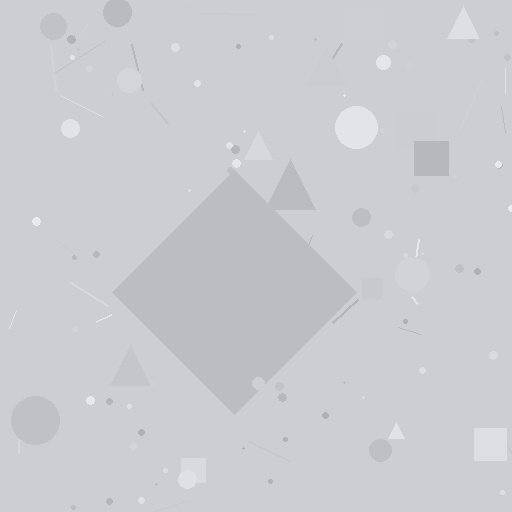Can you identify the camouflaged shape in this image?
The camouflaged shape is a diamond.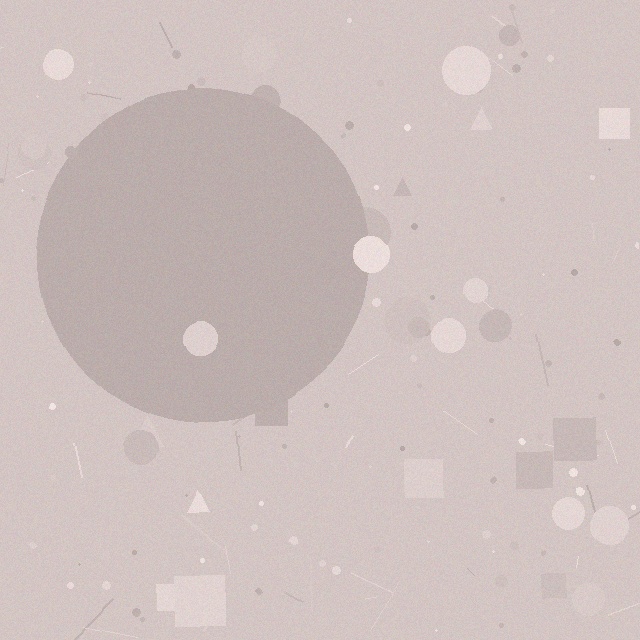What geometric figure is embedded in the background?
A circle is embedded in the background.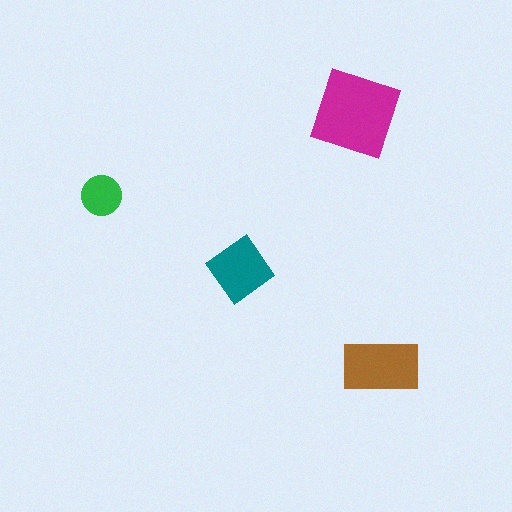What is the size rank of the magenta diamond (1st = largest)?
1st.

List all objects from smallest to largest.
The green circle, the teal diamond, the brown rectangle, the magenta diamond.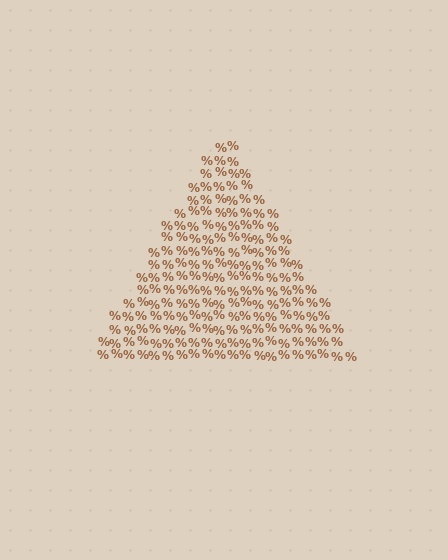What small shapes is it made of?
It is made of small percent signs.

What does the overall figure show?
The overall figure shows a triangle.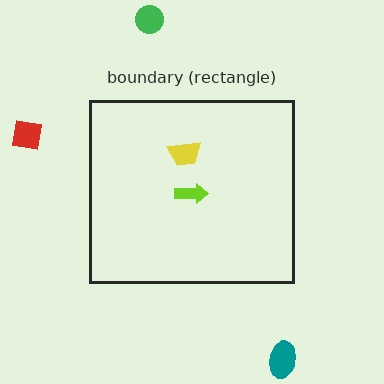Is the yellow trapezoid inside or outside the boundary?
Inside.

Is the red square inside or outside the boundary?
Outside.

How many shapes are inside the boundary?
2 inside, 3 outside.